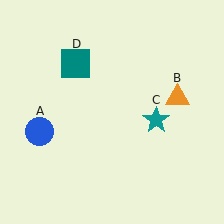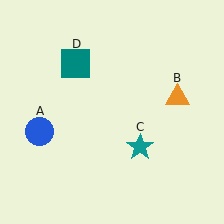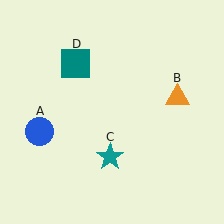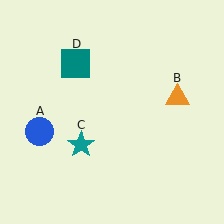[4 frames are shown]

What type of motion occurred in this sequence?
The teal star (object C) rotated clockwise around the center of the scene.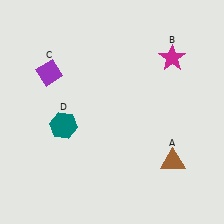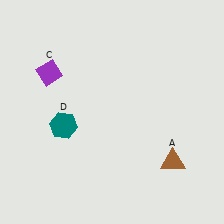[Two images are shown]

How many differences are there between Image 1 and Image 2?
There is 1 difference between the two images.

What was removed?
The magenta star (B) was removed in Image 2.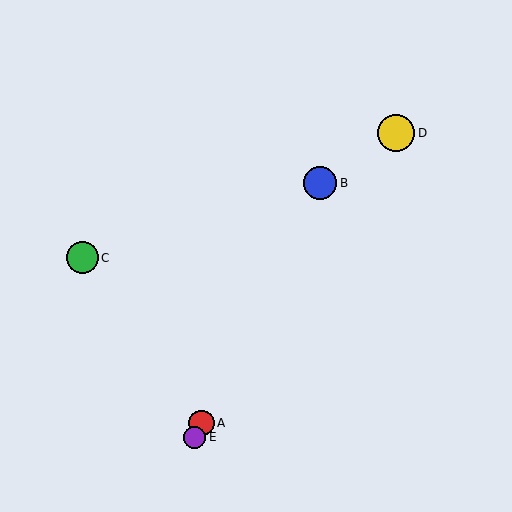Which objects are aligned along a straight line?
Objects A, B, E are aligned along a straight line.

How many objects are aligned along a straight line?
3 objects (A, B, E) are aligned along a straight line.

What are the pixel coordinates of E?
Object E is at (195, 437).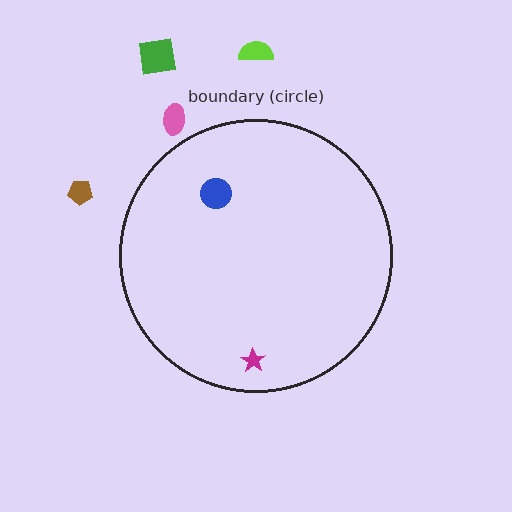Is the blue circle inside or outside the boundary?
Inside.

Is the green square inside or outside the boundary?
Outside.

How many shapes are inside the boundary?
2 inside, 4 outside.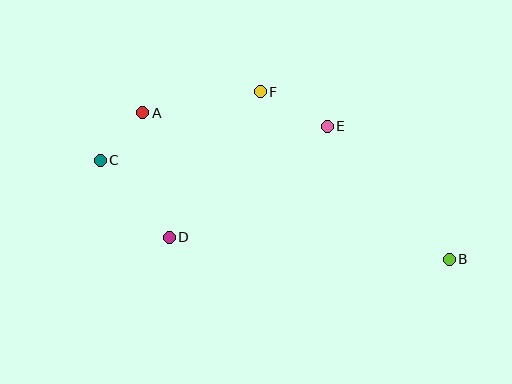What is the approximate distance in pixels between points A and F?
The distance between A and F is approximately 119 pixels.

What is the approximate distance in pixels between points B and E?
The distance between B and E is approximately 180 pixels.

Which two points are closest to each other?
Points A and C are closest to each other.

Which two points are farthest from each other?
Points B and C are farthest from each other.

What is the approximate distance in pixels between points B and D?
The distance between B and D is approximately 281 pixels.